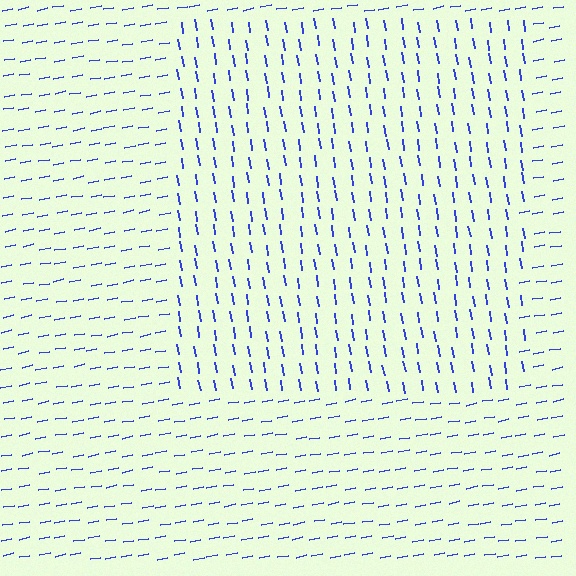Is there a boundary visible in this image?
Yes, there is a texture boundary formed by a change in line orientation.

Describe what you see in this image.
The image is filled with small blue line segments. A rectangle region in the image has lines oriented differently from the surrounding lines, creating a visible texture boundary.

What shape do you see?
I see a rectangle.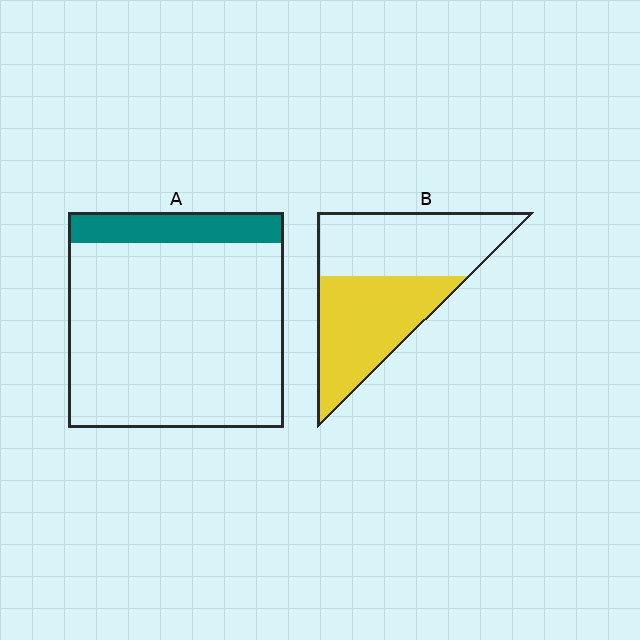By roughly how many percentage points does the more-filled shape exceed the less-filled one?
By roughly 35 percentage points (B over A).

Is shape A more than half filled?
No.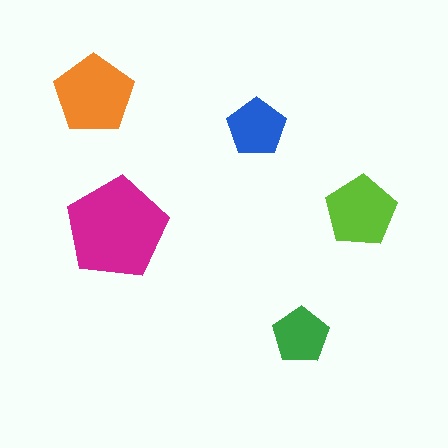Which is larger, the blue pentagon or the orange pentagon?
The orange one.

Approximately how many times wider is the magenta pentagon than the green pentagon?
About 2 times wider.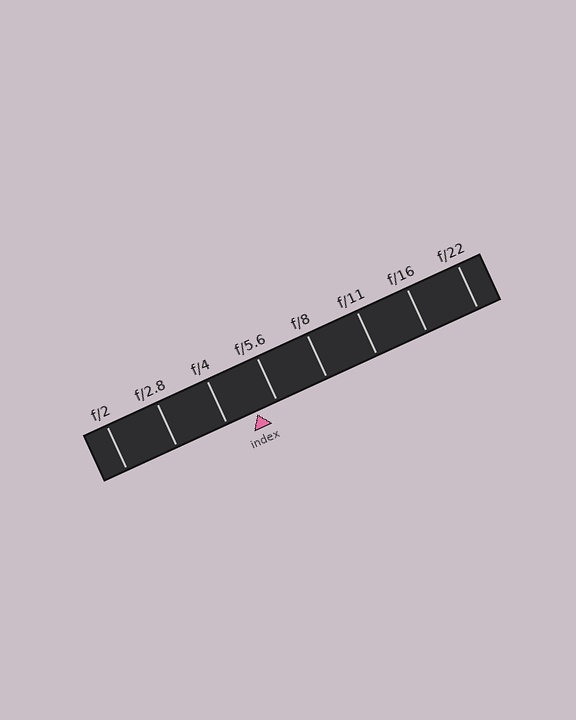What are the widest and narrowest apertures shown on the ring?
The widest aperture shown is f/2 and the narrowest is f/22.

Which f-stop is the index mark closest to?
The index mark is closest to f/5.6.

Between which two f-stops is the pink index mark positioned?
The index mark is between f/4 and f/5.6.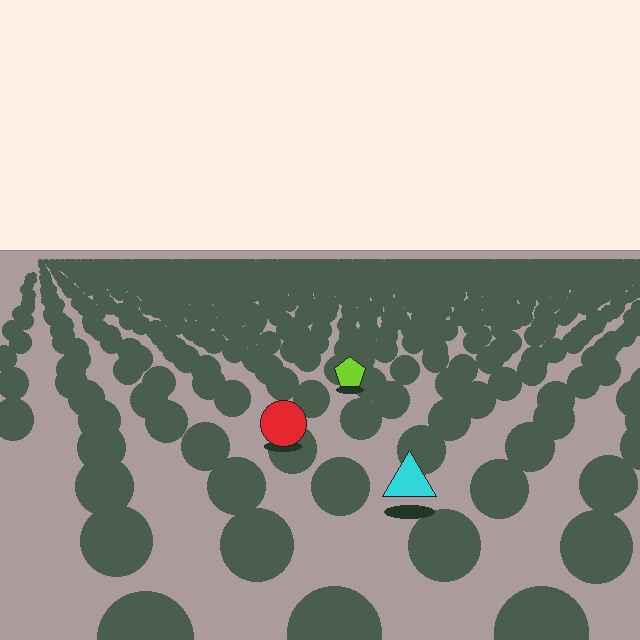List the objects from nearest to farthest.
From nearest to farthest: the cyan triangle, the red circle, the lime pentagon.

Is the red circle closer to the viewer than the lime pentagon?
Yes. The red circle is closer — you can tell from the texture gradient: the ground texture is coarser near it.